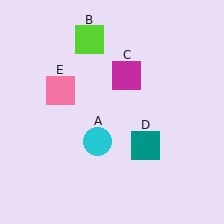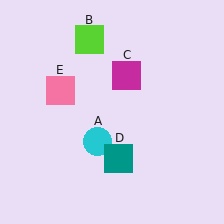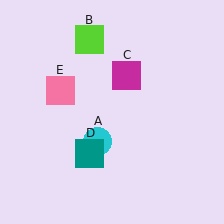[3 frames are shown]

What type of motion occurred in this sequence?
The teal square (object D) rotated clockwise around the center of the scene.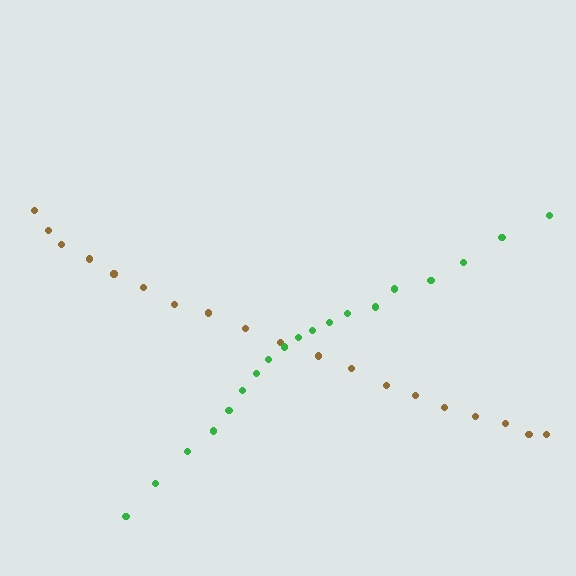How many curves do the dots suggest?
There are 2 distinct paths.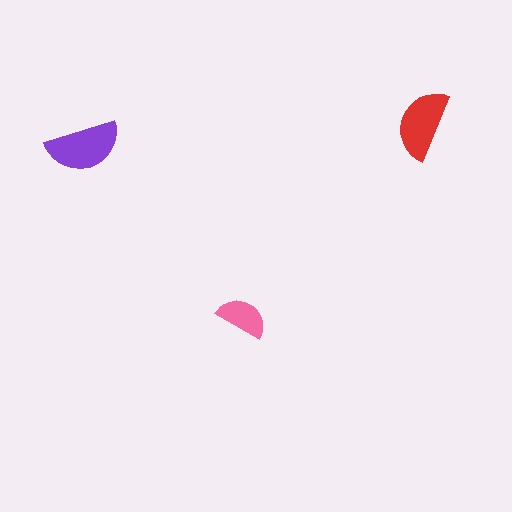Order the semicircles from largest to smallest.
the purple one, the red one, the pink one.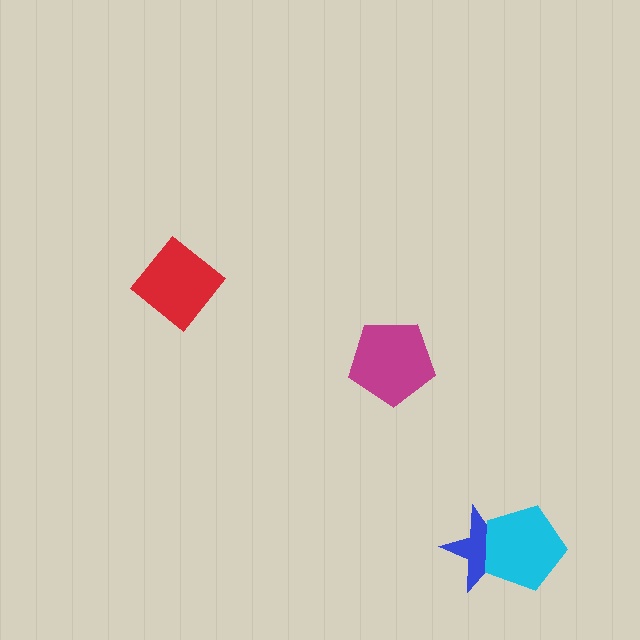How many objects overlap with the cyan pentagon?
1 object overlaps with the cyan pentagon.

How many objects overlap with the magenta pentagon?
0 objects overlap with the magenta pentagon.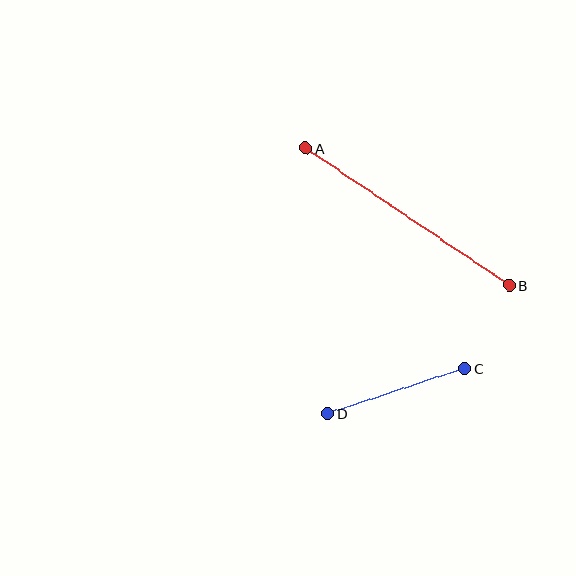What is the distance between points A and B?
The distance is approximately 245 pixels.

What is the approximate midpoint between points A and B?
The midpoint is at approximately (408, 217) pixels.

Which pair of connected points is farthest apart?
Points A and B are farthest apart.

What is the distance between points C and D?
The distance is approximately 144 pixels.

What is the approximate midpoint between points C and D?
The midpoint is at approximately (396, 391) pixels.